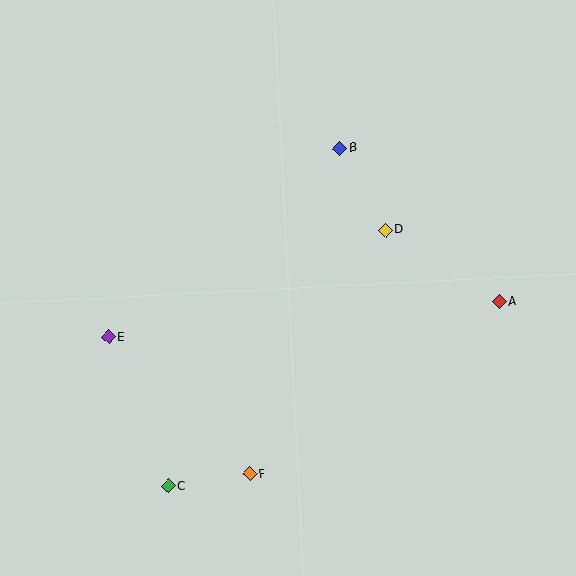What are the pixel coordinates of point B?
Point B is at (340, 148).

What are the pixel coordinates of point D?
Point D is at (385, 230).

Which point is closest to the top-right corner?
Point B is closest to the top-right corner.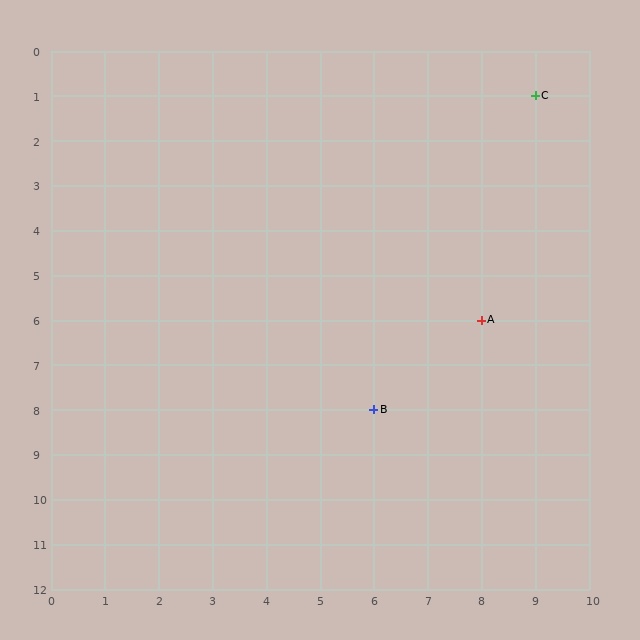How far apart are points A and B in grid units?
Points A and B are 2 columns and 2 rows apart (about 2.8 grid units diagonally).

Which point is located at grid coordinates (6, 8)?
Point B is at (6, 8).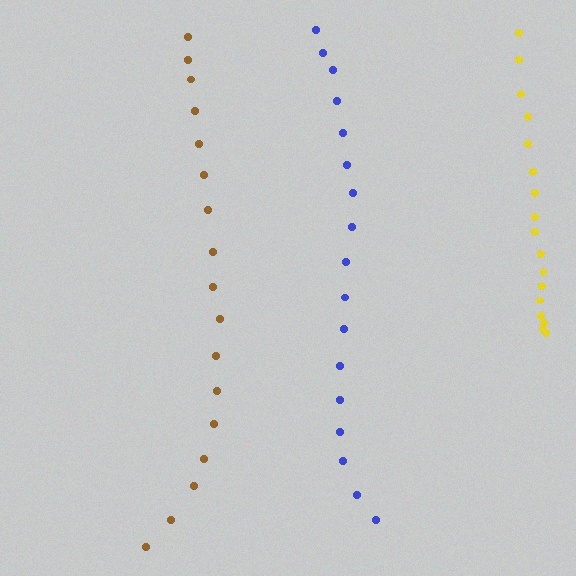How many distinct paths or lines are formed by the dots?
There are 3 distinct paths.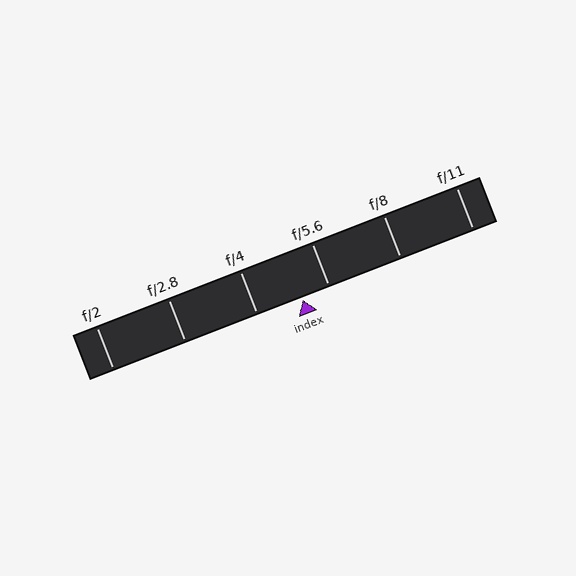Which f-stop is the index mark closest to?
The index mark is closest to f/5.6.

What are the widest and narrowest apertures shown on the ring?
The widest aperture shown is f/2 and the narrowest is f/11.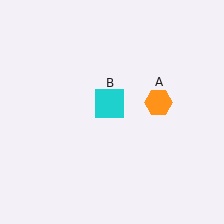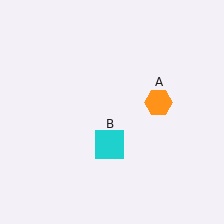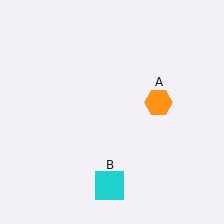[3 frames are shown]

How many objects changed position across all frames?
1 object changed position: cyan square (object B).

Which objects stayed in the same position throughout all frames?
Orange hexagon (object A) remained stationary.